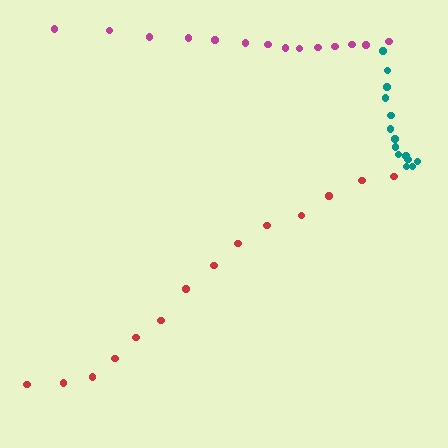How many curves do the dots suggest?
There are 3 distinct paths.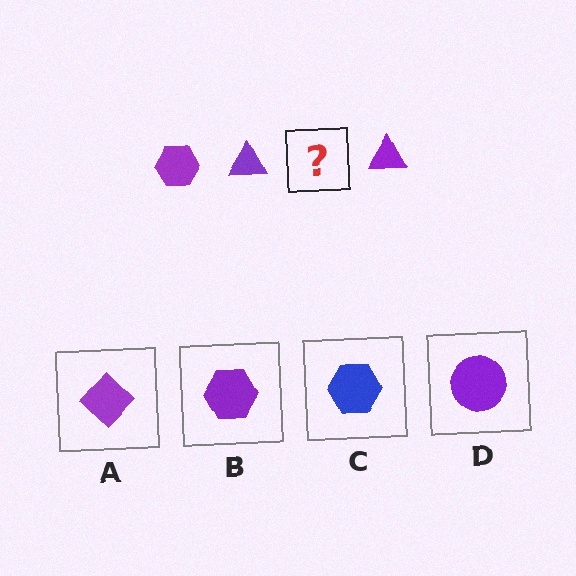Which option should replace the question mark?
Option B.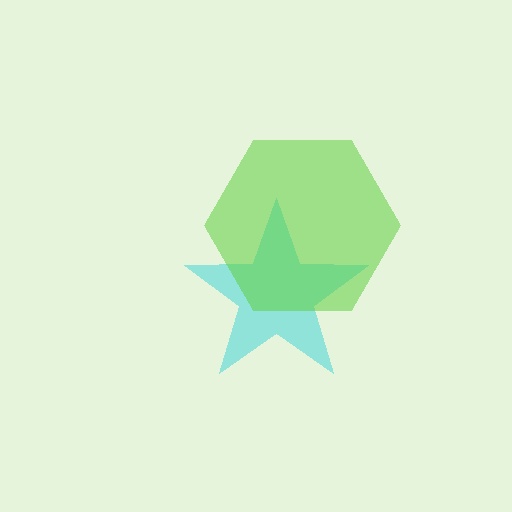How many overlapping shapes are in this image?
There are 2 overlapping shapes in the image.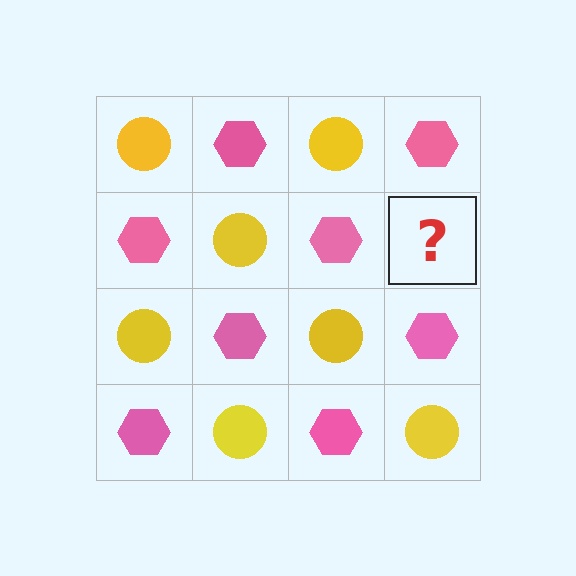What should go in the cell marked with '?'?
The missing cell should contain a yellow circle.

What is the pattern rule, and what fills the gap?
The rule is that it alternates yellow circle and pink hexagon in a checkerboard pattern. The gap should be filled with a yellow circle.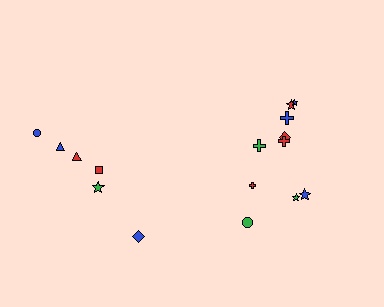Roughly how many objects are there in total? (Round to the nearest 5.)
Roughly 15 objects in total.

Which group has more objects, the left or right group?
The right group.